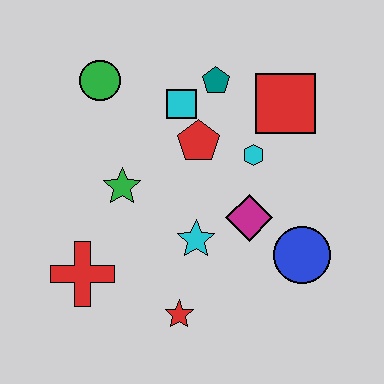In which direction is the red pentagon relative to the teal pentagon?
The red pentagon is below the teal pentagon.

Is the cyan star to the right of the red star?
Yes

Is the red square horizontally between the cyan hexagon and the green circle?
No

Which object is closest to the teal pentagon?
The cyan square is closest to the teal pentagon.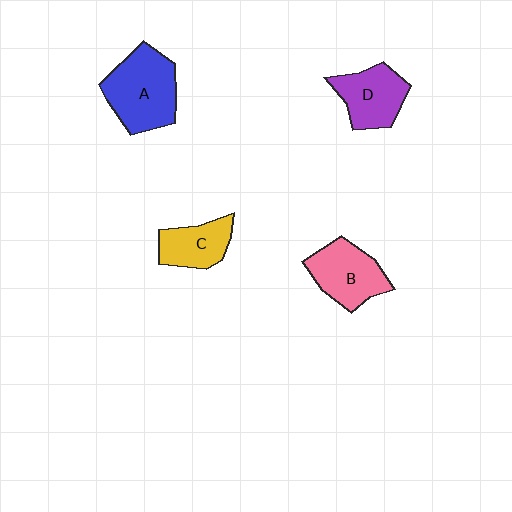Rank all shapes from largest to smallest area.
From largest to smallest: A (blue), B (pink), D (purple), C (yellow).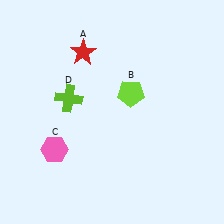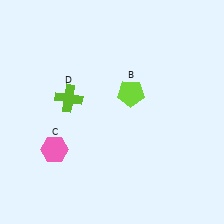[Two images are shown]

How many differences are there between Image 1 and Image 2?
There is 1 difference between the two images.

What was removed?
The red star (A) was removed in Image 2.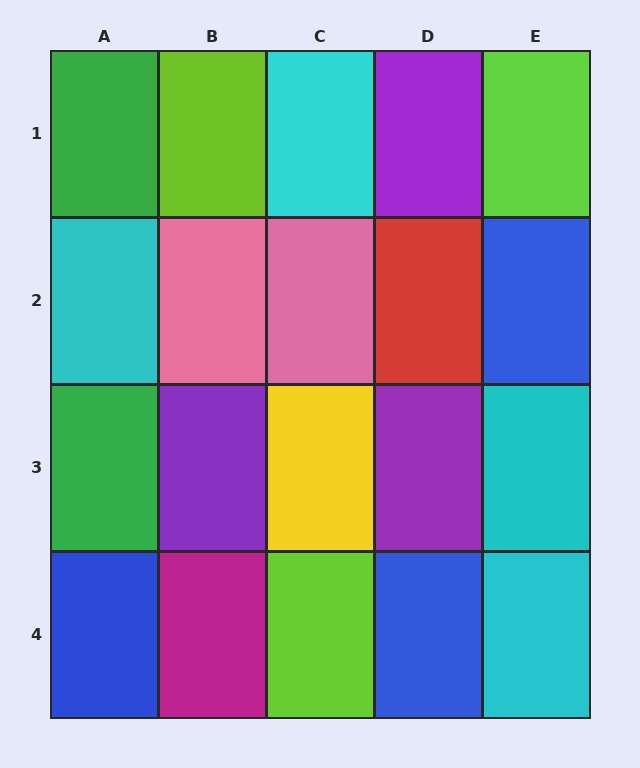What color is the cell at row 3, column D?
Purple.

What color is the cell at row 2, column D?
Red.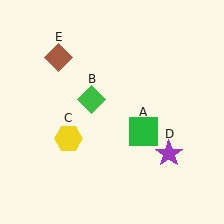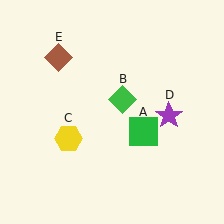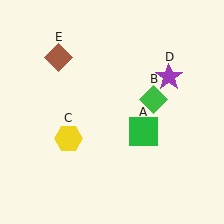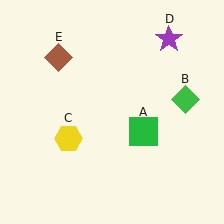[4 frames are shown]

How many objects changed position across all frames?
2 objects changed position: green diamond (object B), purple star (object D).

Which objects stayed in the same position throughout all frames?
Green square (object A) and yellow hexagon (object C) and brown diamond (object E) remained stationary.